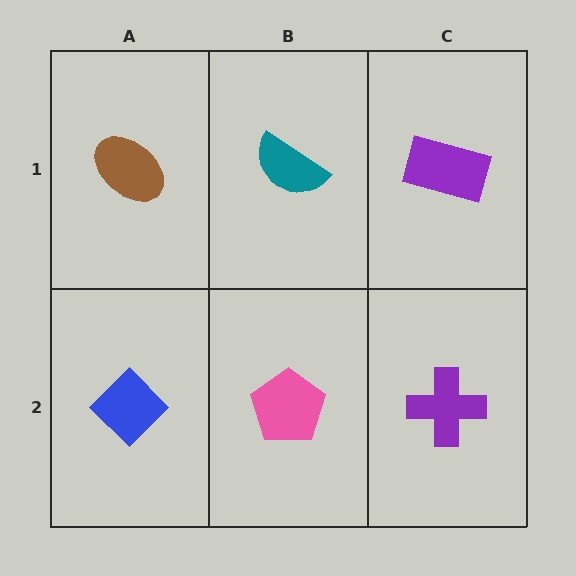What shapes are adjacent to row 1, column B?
A pink pentagon (row 2, column B), a brown ellipse (row 1, column A), a purple rectangle (row 1, column C).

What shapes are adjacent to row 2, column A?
A brown ellipse (row 1, column A), a pink pentagon (row 2, column B).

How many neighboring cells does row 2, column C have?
2.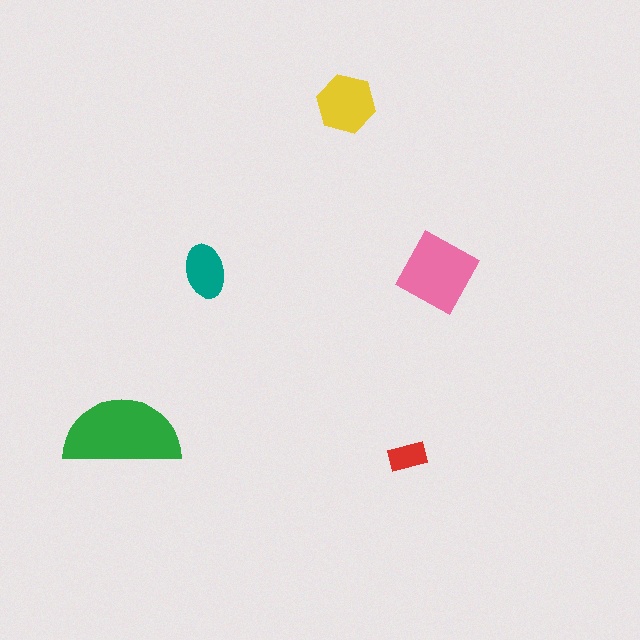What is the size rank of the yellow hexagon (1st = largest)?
3rd.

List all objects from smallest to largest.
The red rectangle, the teal ellipse, the yellow hexagon, the pink diamond, the green semicircle.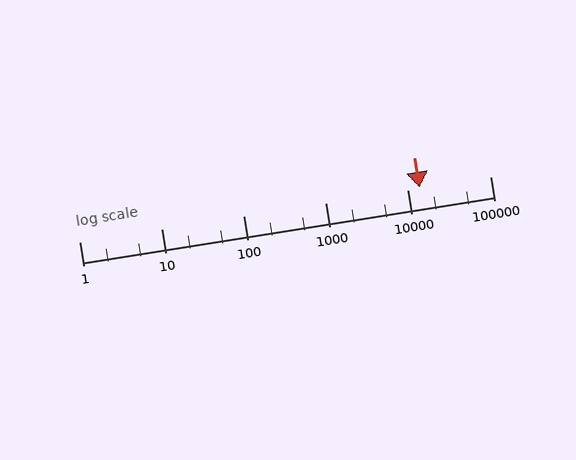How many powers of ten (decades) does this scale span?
The scale spans 5 decades, from 1 to 100000.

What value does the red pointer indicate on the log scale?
The pointer indicates approximately 14000.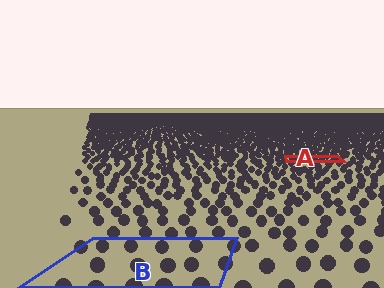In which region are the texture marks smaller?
The texture marks are smaller in region A, because it is farther away.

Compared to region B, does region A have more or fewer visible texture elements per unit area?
Region A has more texture elements per unit area — they are packed more densely because it is farther away.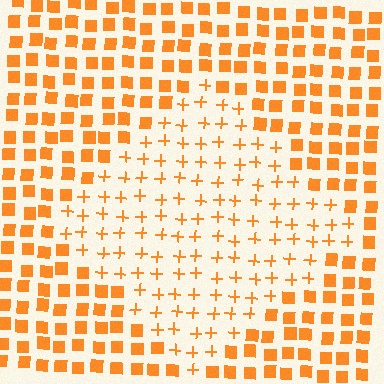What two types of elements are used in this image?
The image uses plus signs inside the diamond region and squares outside it.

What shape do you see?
I see a diamond.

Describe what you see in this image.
The image is filled with small orange elements arranged in a uniform grid. A diamond-shaped region contains plus signs, while the surrounding area contains squares. The boundary is defined purely by the change in element shape.